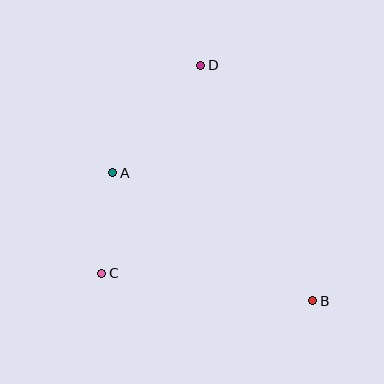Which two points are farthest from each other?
Points B and D are farthest from each other.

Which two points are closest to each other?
Points A and C are closest to each other.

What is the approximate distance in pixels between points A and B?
The distance between A and B is approximately 237 pixels.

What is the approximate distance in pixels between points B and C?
The distance between B and C is approximately 213 pixels.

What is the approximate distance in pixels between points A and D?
The distance between A and D is approximately 139 pixels.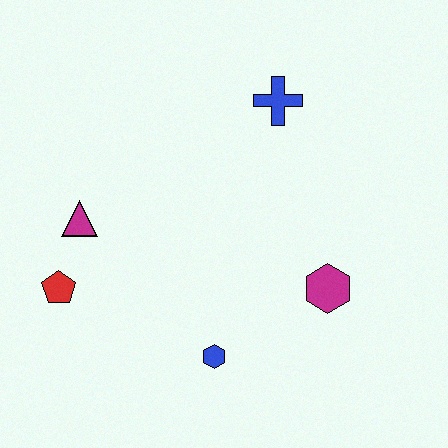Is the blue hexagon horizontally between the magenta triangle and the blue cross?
Yes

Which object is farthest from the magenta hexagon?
The red pentagon is farthest from the magenta hexagon.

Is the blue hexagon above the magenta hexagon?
No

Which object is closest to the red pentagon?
The magenta triangle is closest to the red pentagon.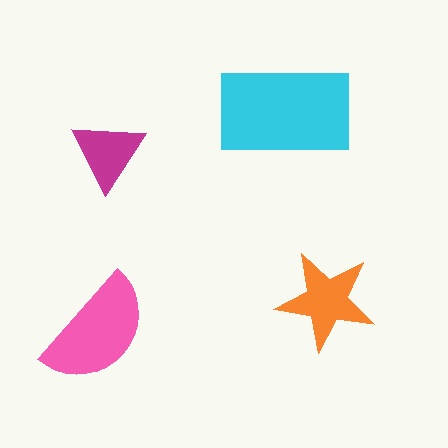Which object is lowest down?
The pink semicircle is bottommost.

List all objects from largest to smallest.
The cyan rectangle, the pink semicircle, the orange star, the magenta triangle.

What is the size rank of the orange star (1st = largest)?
3rd.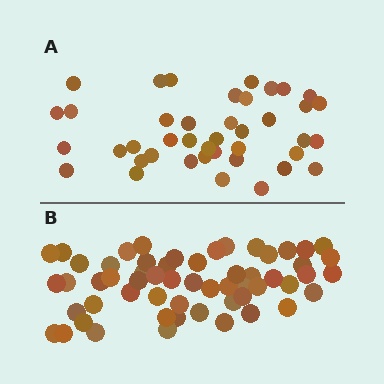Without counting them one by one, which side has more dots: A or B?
Region B (the bottom region) has more dots.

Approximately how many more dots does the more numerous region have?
Region B has approximately 15 more dots than region A.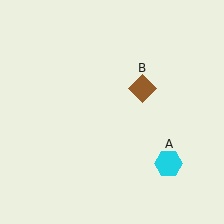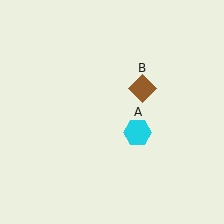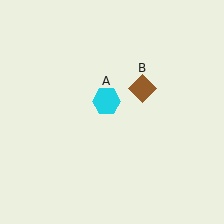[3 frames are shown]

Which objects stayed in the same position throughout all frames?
Brown diamond (object B) remained stationary.